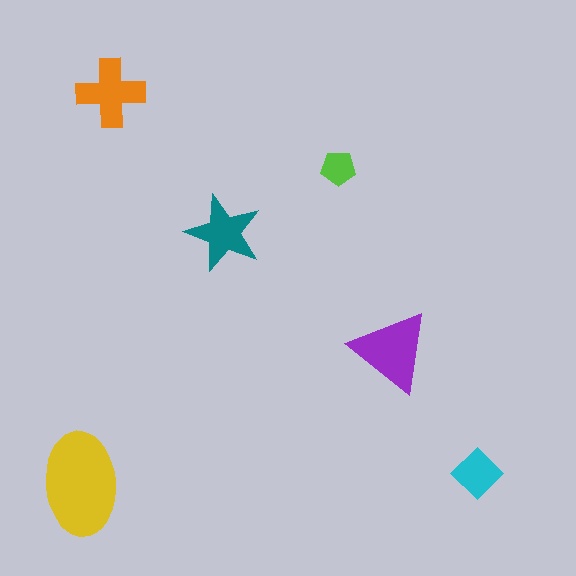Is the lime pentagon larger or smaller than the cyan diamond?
Smaller.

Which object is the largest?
The yellow ellipse.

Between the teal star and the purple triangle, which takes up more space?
The purple triangle.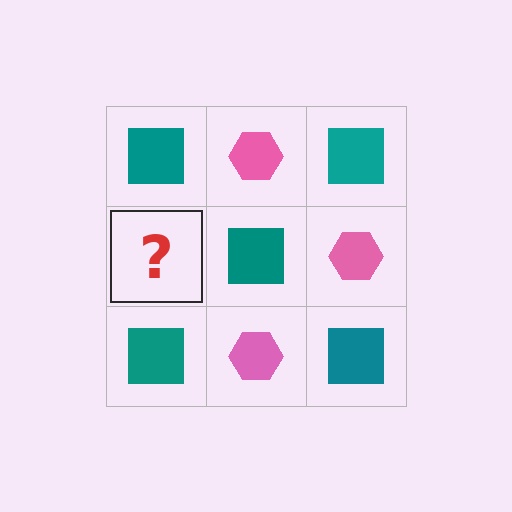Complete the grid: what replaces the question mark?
The question mark should be replaced with a pink hexagon.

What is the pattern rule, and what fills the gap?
The rule is that it alternates teal square and pink hexagon in a checkerboard pattern. The gap should be filled with a pink hexagon.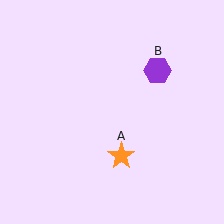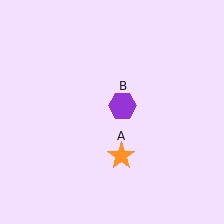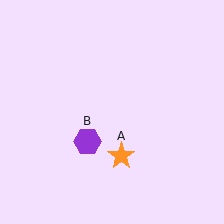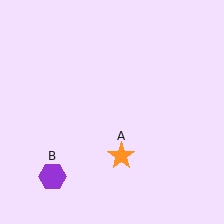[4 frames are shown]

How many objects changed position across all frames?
1 object changed position: purple hexagon (object B).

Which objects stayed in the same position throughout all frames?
Orange star (object A) remained stationary.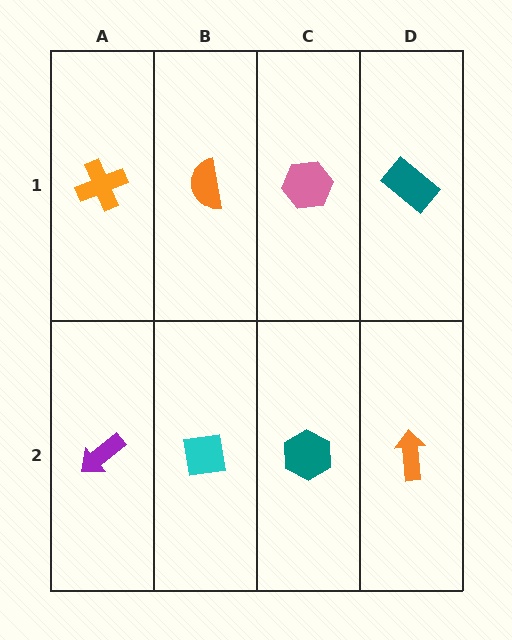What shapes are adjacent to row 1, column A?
A purple arrow (row 2, column A), an orange semicircle (row 1, column B).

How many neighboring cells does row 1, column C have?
3.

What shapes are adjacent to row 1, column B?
A cyan square (row 2, column B), an orange cross (row 1, column A), a pink hexagon (row 1, column C).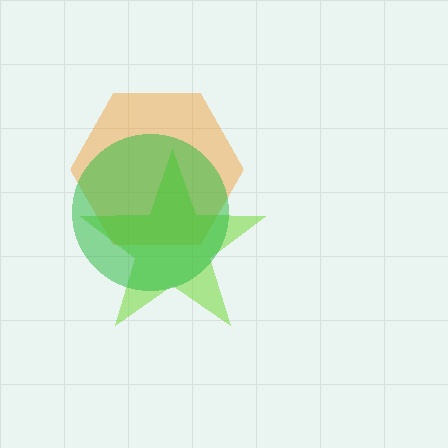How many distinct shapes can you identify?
There are 3 distinct shapes: an orange hexagon, a lime star, a green circle.